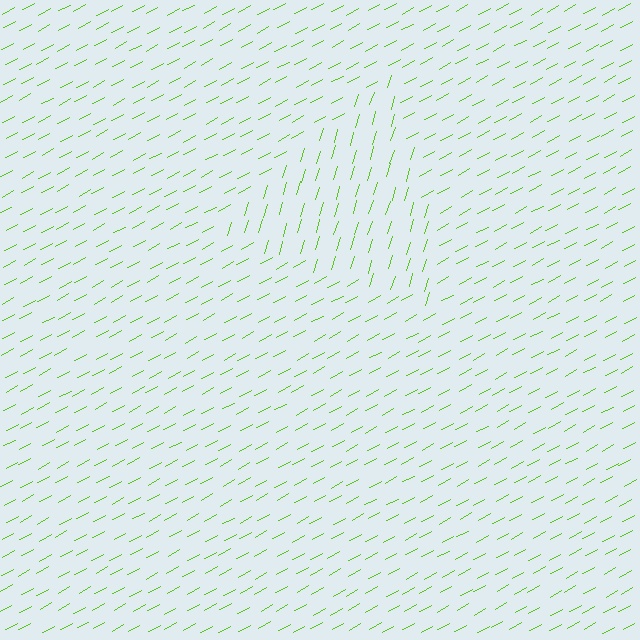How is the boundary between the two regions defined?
The boundary is defined purely by a change in line orientation (approximately 45 degrees difference). All lines are the same color and thickness.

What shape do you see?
I see a triangle.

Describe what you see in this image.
The image is filled with small lime line segments. A triangle region in the image has lines oriented differently from the surrounding lines, creating a visible texture boundary.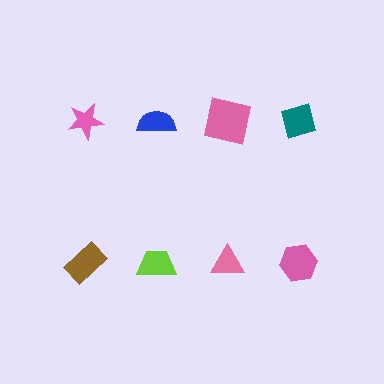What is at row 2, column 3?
A pink triangle.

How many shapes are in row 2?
4 shapes.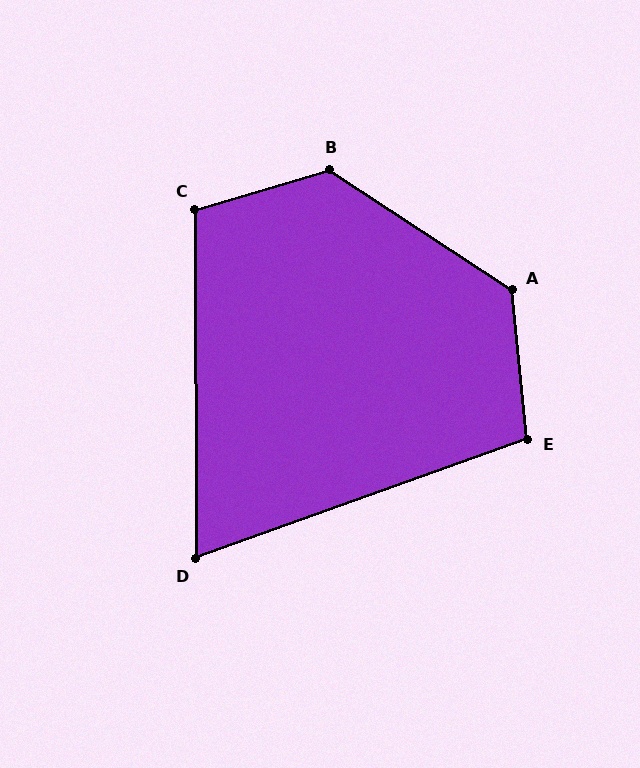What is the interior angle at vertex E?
Approximately 104 degrees (obtuse).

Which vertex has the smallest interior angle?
D, at approximately 70 degrees.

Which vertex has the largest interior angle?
B, at approximately 130 degrees.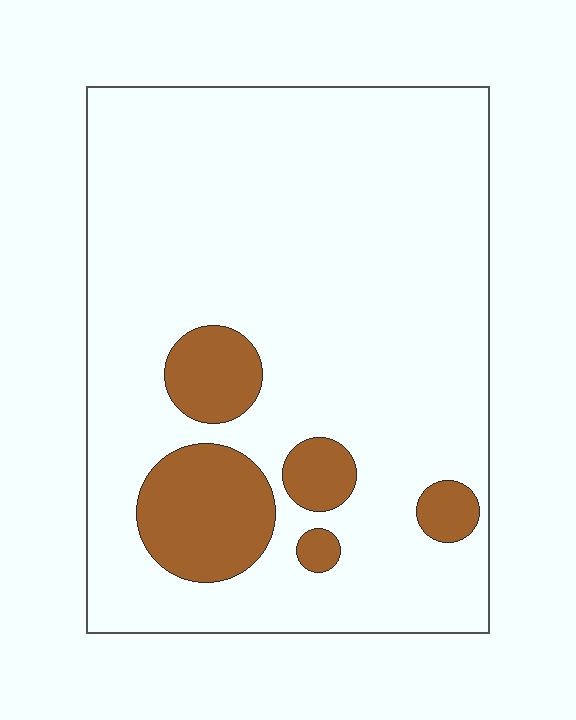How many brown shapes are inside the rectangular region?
5.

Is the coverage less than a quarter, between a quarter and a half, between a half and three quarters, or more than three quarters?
Less than a quarter.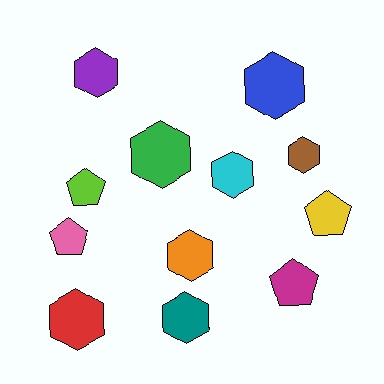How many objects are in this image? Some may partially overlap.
There are 12 objects.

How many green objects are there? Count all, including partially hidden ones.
There is 1 green object.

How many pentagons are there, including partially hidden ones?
There are 4 pentagons.